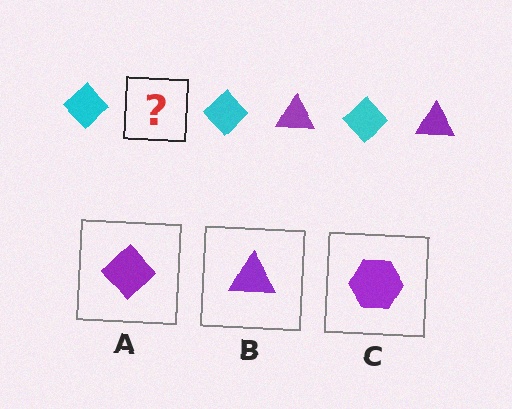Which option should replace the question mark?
Option B.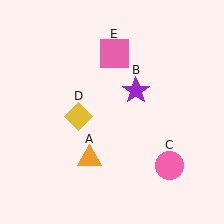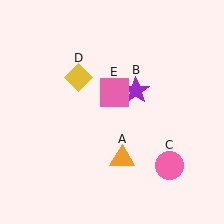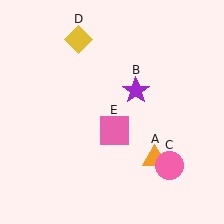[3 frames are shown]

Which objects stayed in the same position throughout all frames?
Purple star (object B) and pink circle (object C) remained stationary.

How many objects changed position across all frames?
3 objects changed position: orange triangle (object A), yellow diamond (object D), pink square (object E).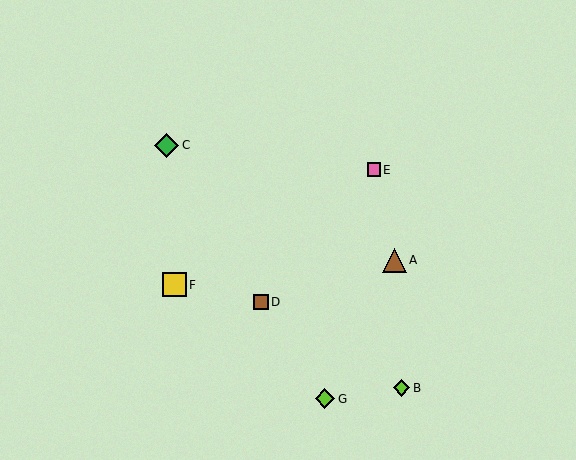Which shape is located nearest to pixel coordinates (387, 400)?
The lime diamond (labeled B) at (402, 388) is nearest to that location.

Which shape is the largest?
The yellow square (labeled F) is the largest.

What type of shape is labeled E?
Shape E is a pink square.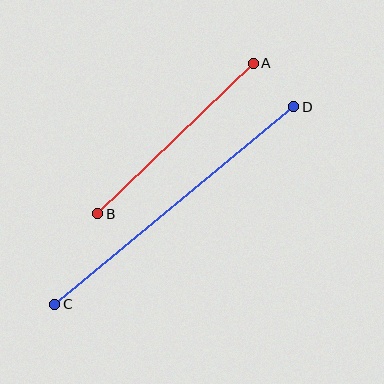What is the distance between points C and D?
The distance is approximately 310 pixels.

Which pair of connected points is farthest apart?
Points C and D are farthest apart.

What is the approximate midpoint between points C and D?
The midpoint is at approximately (174, 205) pixels.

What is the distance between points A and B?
The distance is approximately 216 pixels.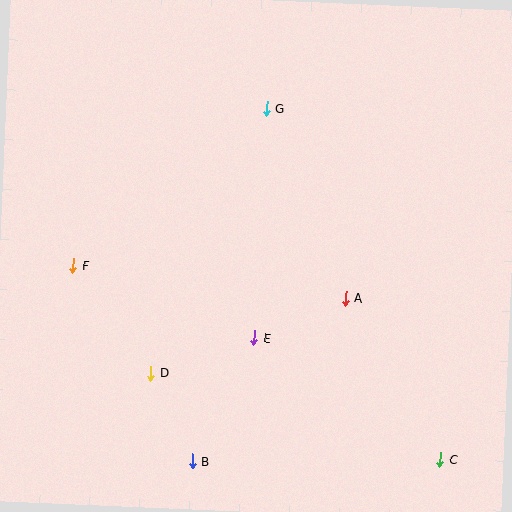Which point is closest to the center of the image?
Point E at (254, 338) is closest to the center.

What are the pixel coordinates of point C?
Point C is at (440, 459).